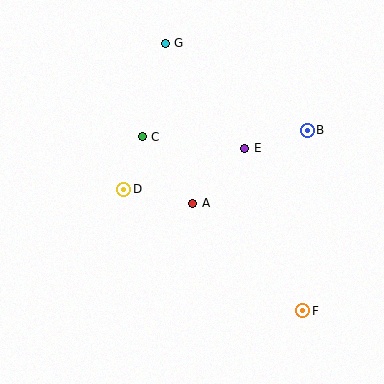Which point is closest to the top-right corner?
Point B is closest to the top-right corner.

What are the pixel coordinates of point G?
Point G is at (166, 44).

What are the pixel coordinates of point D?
Point D is at (124, 190).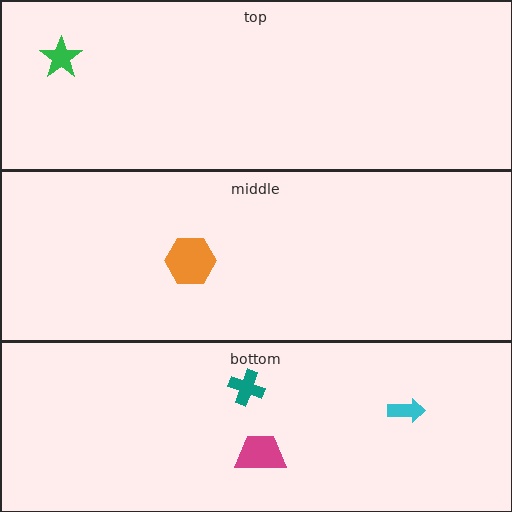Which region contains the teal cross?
The bottom region.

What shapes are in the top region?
The green star.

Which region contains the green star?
The top region.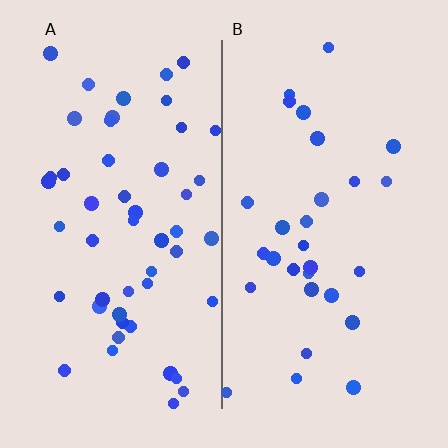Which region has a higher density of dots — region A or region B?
A (the left).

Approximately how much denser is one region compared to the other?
Approximately 1.7× — region A over region B.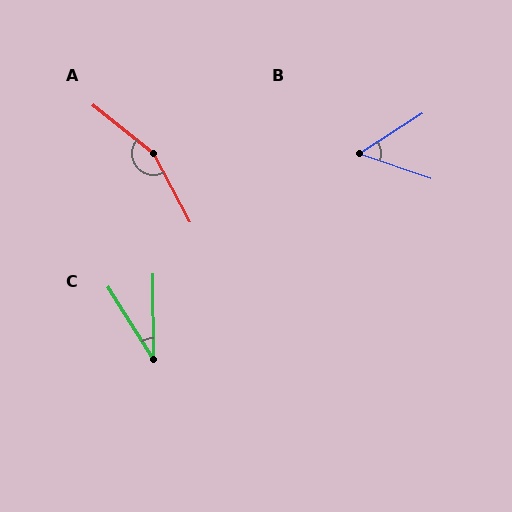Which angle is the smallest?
C, at approximately 31 degrees.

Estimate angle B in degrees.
Approximately 51 degrees.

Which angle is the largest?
A, at approximately 158 degrees.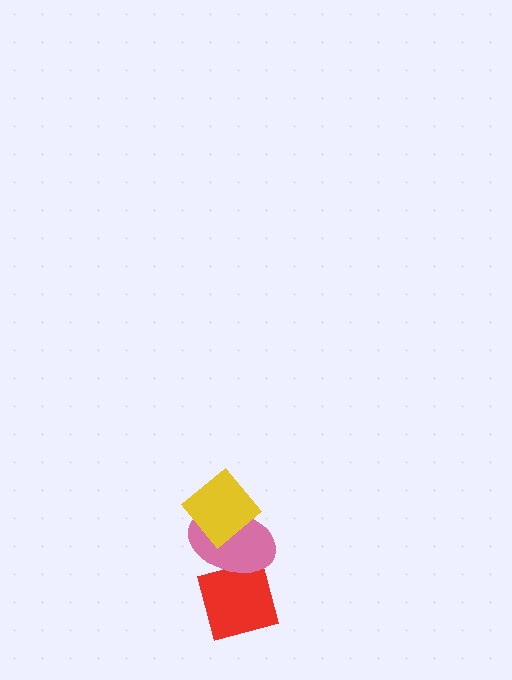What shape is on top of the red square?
The pink ellipse is on top of the red square.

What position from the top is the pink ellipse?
The pink ellipse is 2nd from the top.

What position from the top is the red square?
The red square is 3rd from the top.